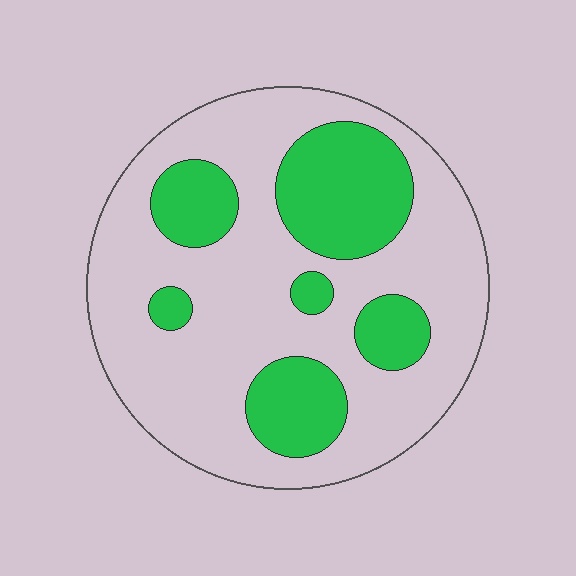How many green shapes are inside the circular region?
6.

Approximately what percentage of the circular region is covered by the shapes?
Approximately 30%.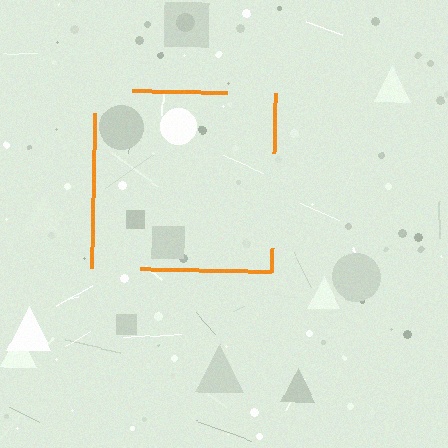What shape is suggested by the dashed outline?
The dashed outline suggests a square.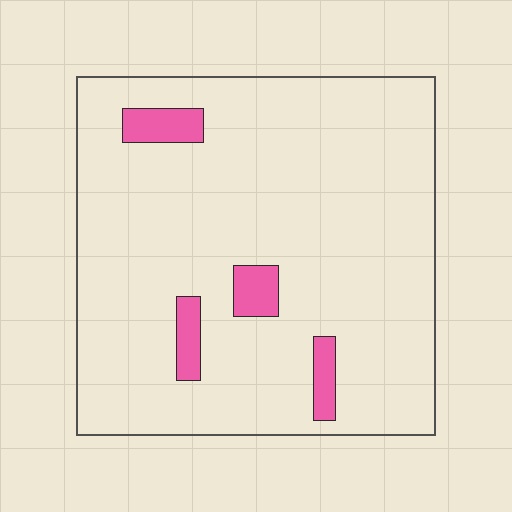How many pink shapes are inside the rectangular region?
4.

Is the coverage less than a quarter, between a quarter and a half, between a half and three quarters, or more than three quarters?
Less than a quarter.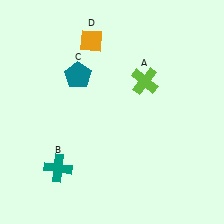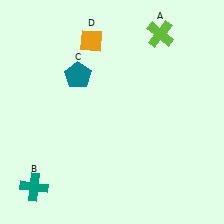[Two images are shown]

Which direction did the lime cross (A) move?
The lime cross (A) moved up.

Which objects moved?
The objects that moved are: the lime cross (A), the teal cross (B).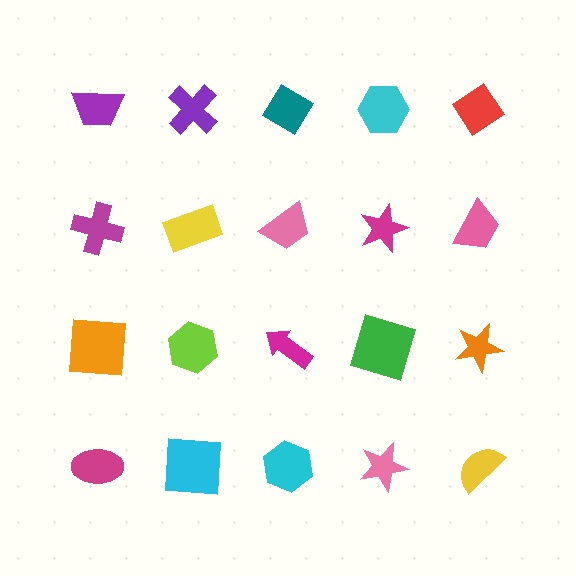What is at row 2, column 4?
A magenta star.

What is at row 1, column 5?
A red diamond.